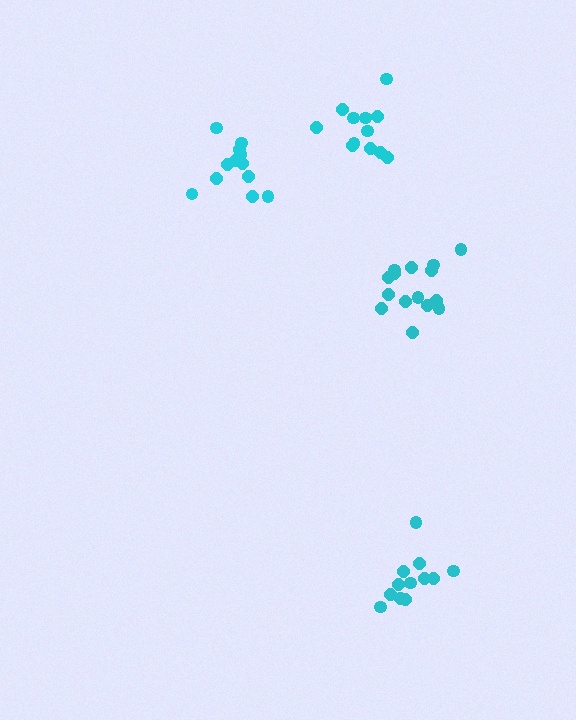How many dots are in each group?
Group 1: 12 dots, Group 2: 12 dots, Group 3: 12 dots, Group 4: 15 dots (51 total).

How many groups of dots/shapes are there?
There are 4 groups.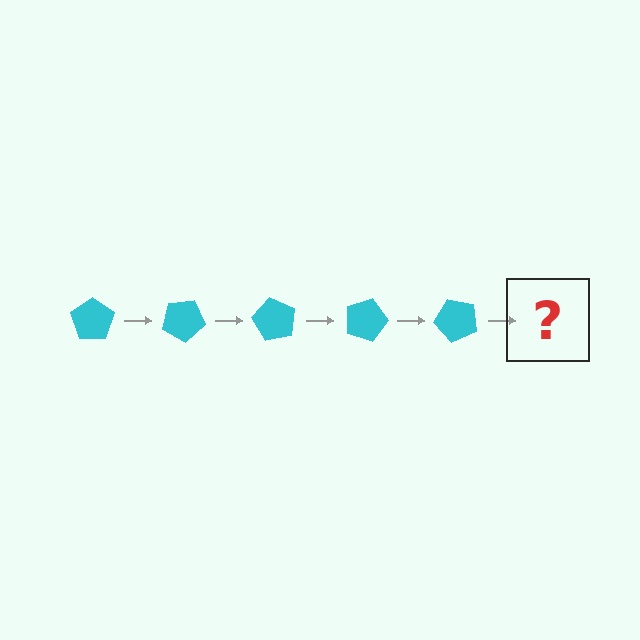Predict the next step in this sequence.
The next step is a cyan pentagon rotated 150 degrees.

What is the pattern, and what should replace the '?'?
The pattern is that the pentagon rotates 30 degrees each step. The '?' should be a cyan pentagon rotated 150 degrees.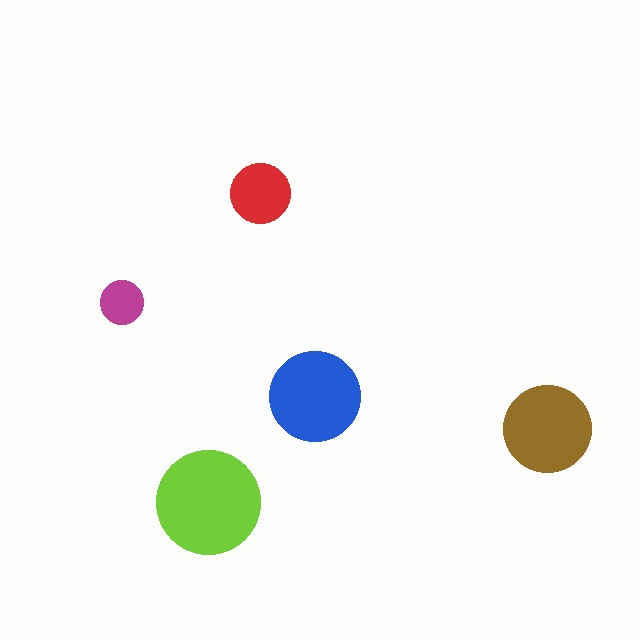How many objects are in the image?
There are 5 objects in the image.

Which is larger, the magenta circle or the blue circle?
The blue one.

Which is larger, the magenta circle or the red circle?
The red one.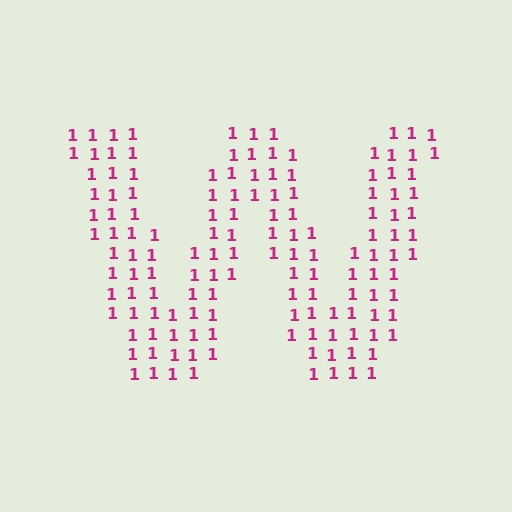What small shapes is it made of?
It is made of small digit 1's.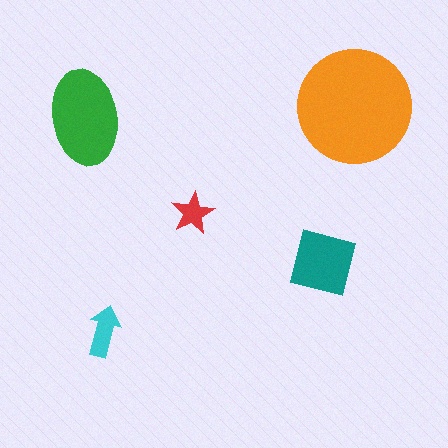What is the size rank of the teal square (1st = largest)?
3rd.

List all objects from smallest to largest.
The red star, the cyan arrow, the teal square, the green ellipse, the orange circle.